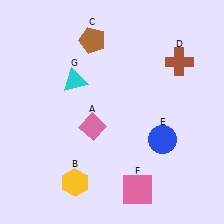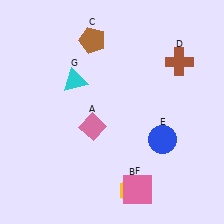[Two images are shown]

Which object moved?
The yellow hexagon (B) moved right.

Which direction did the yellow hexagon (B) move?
The yellow hexagon (B) moved right.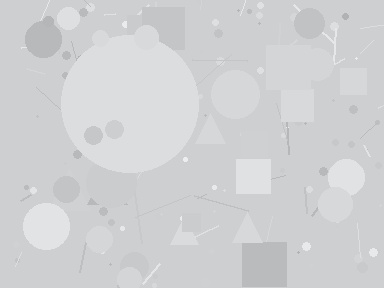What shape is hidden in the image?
A circle is hidden in the image.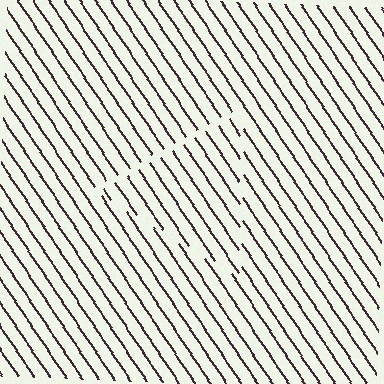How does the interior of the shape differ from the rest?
The interior of the shape contains the same grating, shifted by half a period — the contour is defined by the phase discontinuity where line-ends from the inner and outer gratings abut.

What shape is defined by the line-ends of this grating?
An illusory triangle. The interior of the shape contains the same grating, shifted by half a period — the contour is defined by the phase discontinuity where line-ends from the inner and outer gratings abut.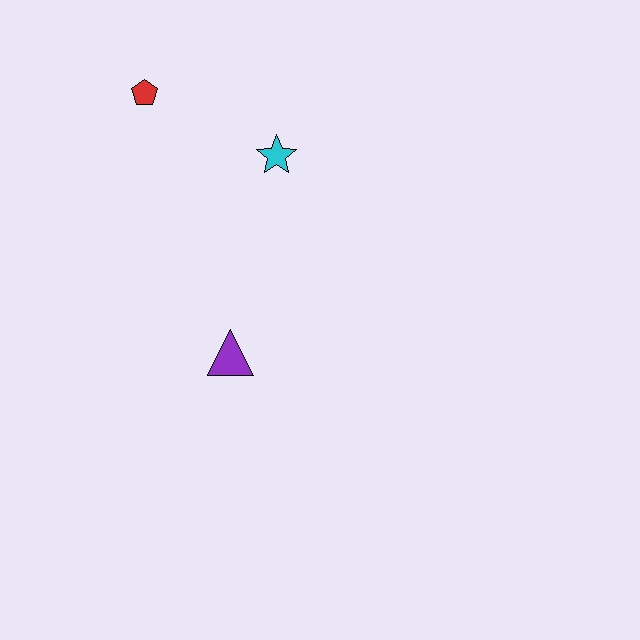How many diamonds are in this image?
There are no diamonds.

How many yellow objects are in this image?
There are no yellow objects.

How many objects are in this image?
There are 3 objects.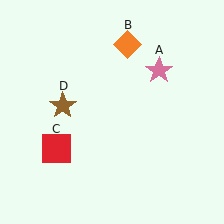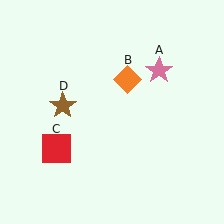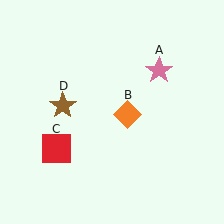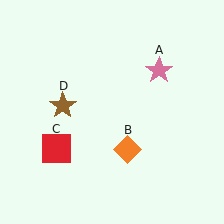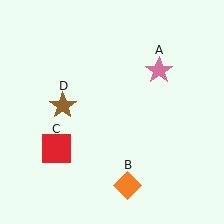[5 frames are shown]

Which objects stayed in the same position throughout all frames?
Pink star (object A) and red square (object C) and brown star (object D) remained stationary.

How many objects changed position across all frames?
1 object changed position: orange diamond (object B).